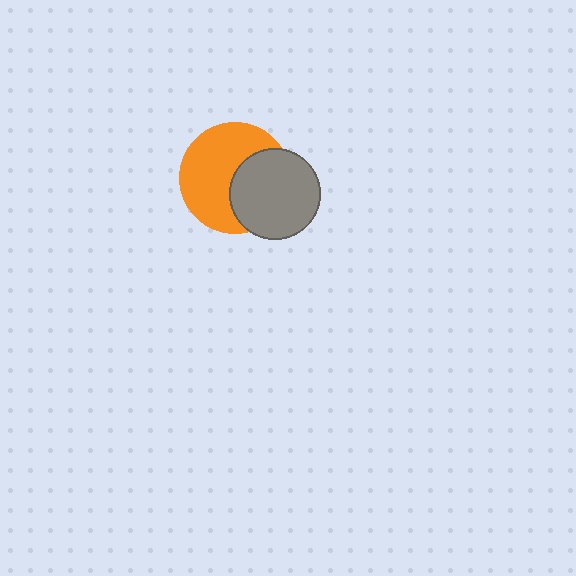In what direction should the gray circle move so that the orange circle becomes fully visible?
The gray circle should move right. That is the shortest direction to clear the overlap and leave the orange circle fully visible.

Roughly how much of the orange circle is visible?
About half of it is visible (roughly 61%).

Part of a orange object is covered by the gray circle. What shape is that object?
It is a circle.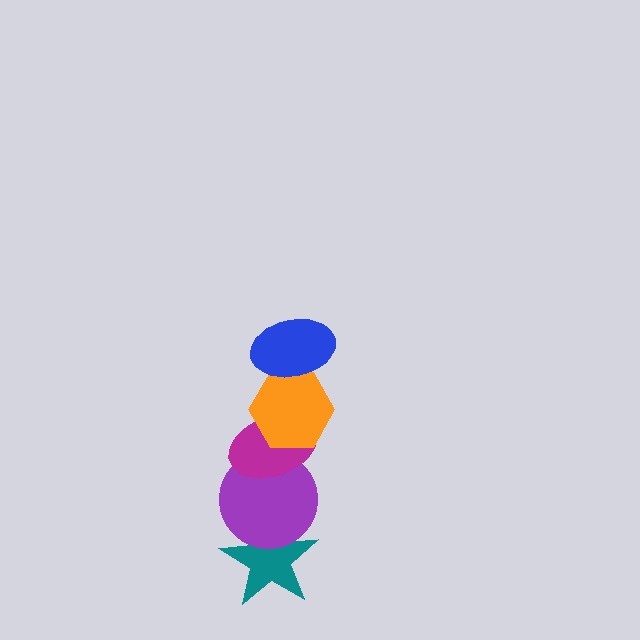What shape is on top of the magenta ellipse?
The orange hexagon is on top of the magenta ellipse.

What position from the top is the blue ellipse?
The blue ellipse is 1st from the top.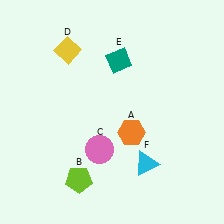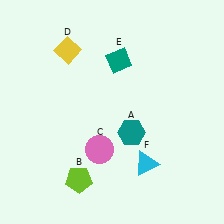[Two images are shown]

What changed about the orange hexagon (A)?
In Image 1, A is orange. In Image 2, it changed to teal.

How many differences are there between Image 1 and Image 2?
There is 1 difference between the two images.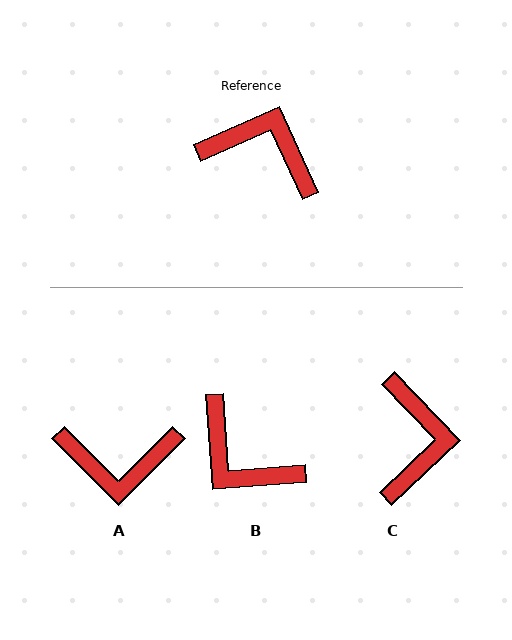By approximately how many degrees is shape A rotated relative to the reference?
Approximately 159 degrees clockwise.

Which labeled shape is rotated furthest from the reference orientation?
B, about 160 degrees away.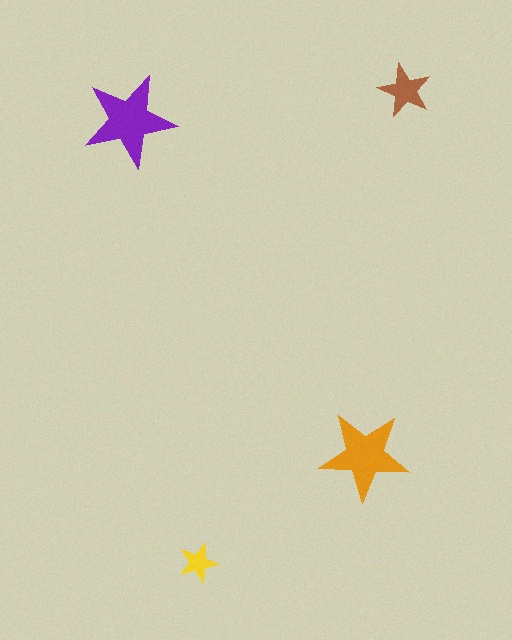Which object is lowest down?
The yellow star is bottommost.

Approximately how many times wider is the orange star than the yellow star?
About 2.5 times wider.